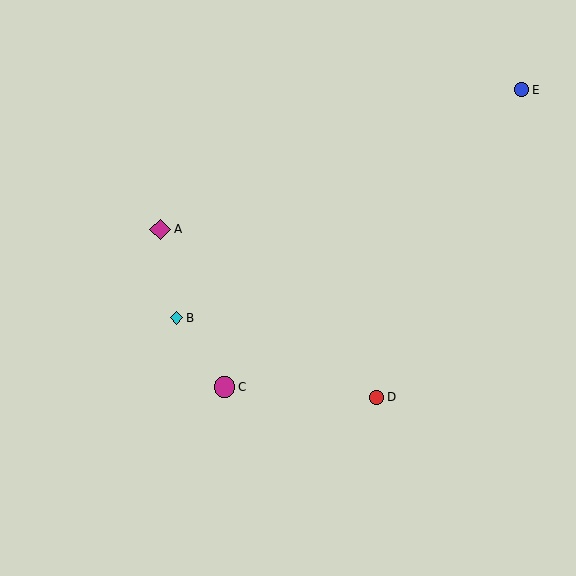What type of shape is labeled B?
Shape B is a cyan diamond.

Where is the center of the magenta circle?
The center of the magenta circle is at (225, 387).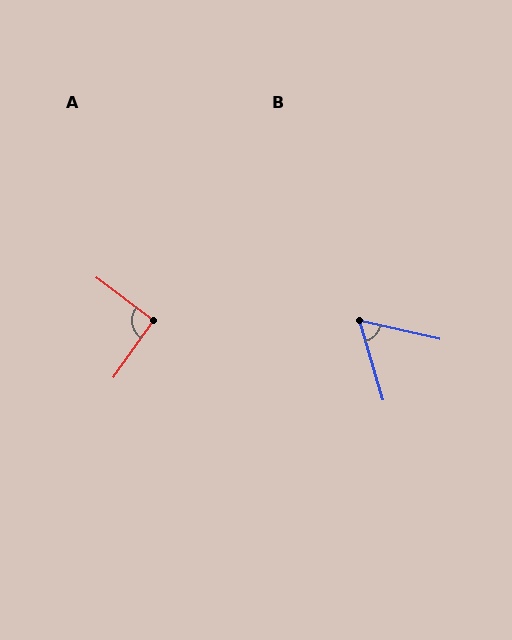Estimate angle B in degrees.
Approximately 61 degrees.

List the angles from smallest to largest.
B (61°), A (92°).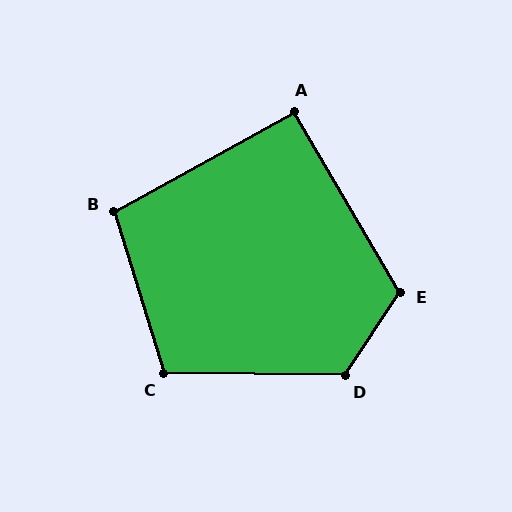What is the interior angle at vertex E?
Approximately 116 degrees (obtuse).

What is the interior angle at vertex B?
Approximately 101 degrees (obtuse).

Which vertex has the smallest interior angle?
A, at approximately 91 degrees.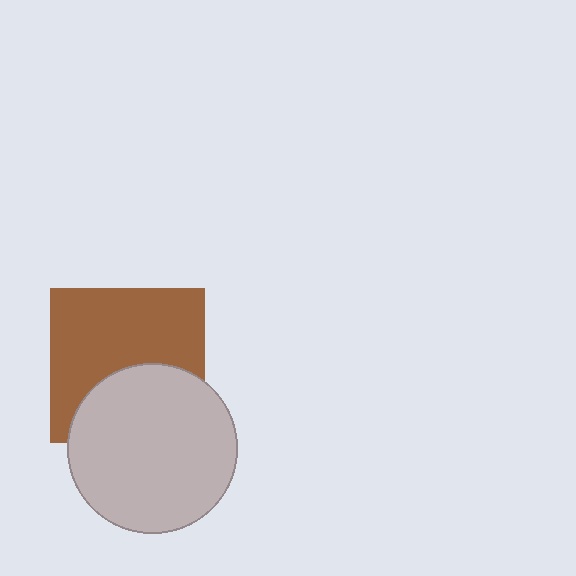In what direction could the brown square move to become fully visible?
The brown square could move up. That would shift it out from behind the light gray circle entirely.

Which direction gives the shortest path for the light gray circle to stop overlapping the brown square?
Moving down gives the shortest separation.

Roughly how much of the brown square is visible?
About half of it is visible (roughly 62%).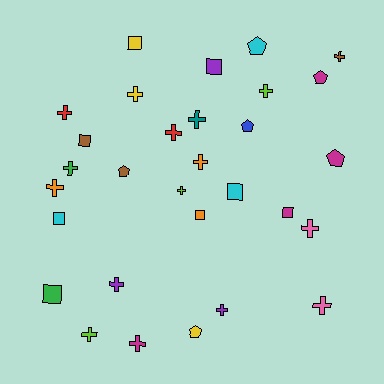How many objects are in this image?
There are 30 objects.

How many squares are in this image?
There are 8 squares.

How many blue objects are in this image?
There is 1 blue object.